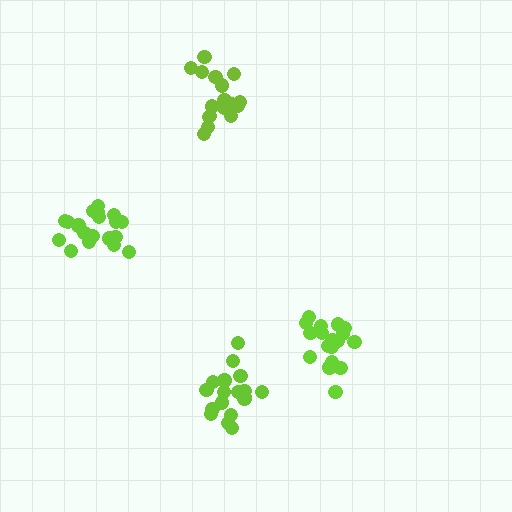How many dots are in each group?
Group 1: 17 dots, Group 2: 19 dots, Group 3: 18 dots, Group 4: 19 dots (73 total).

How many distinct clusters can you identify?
There are 4 distinct clusters.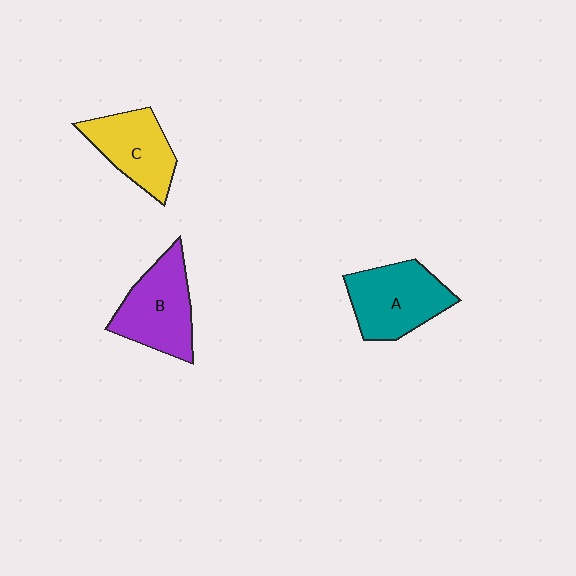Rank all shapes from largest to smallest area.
From largest to smallest: A (teal), B (purple), C (yellow).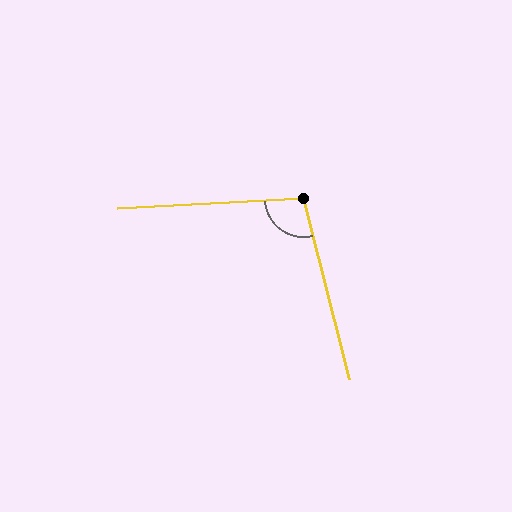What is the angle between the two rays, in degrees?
Approximately 101 degrees.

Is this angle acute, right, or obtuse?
It is obtuse.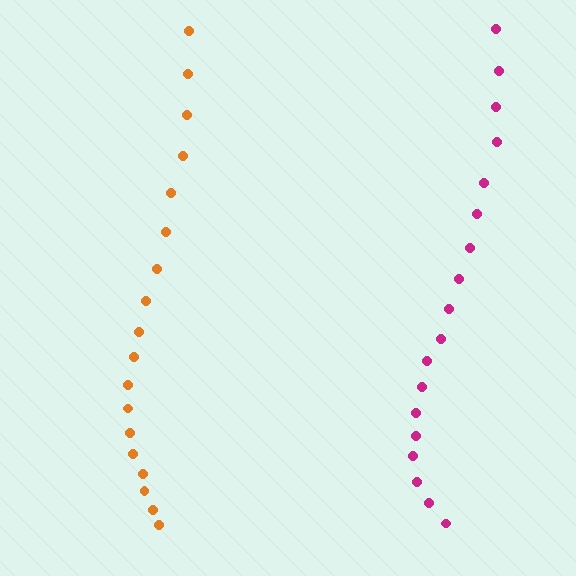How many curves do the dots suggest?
There are 2 distinct paths.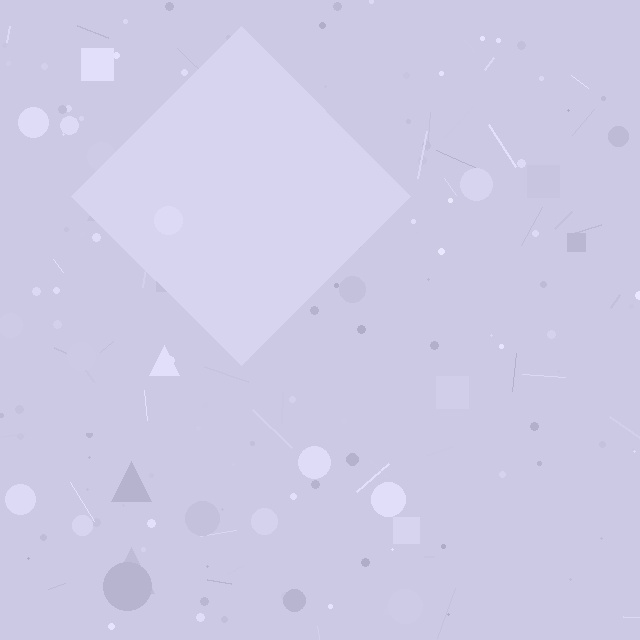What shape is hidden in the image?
A diamond is hidden in the image.